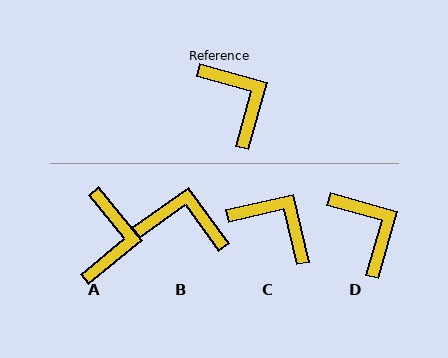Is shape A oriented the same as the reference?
No, it is off by about 35 degrees.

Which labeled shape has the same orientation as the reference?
D.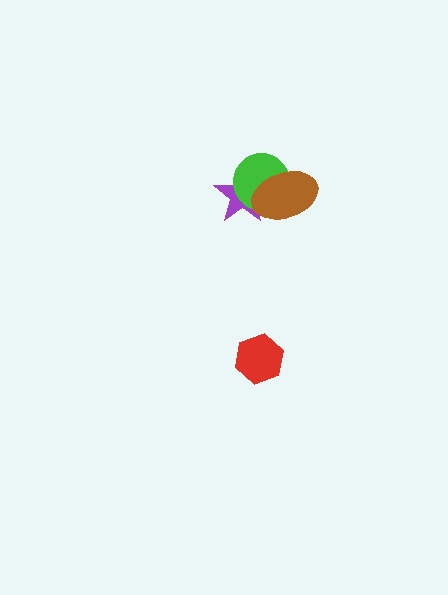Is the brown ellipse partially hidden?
No, no other shape covers it.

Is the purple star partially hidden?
Yes, it is partially covered by another shape.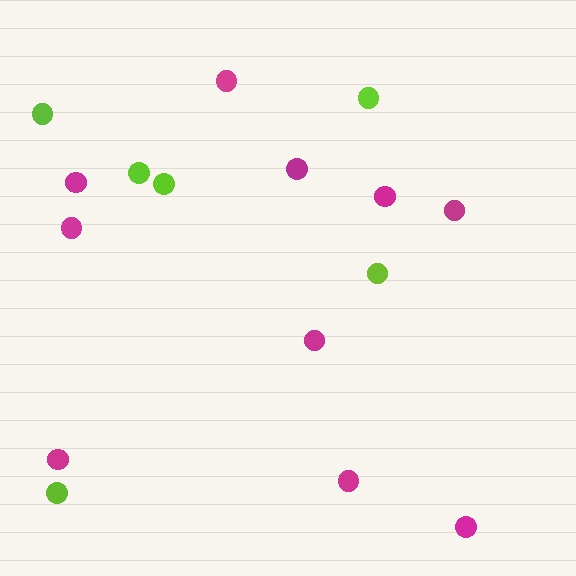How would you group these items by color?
There are 2 groups: one group of lime circles (6) and one group of magenta circles (10).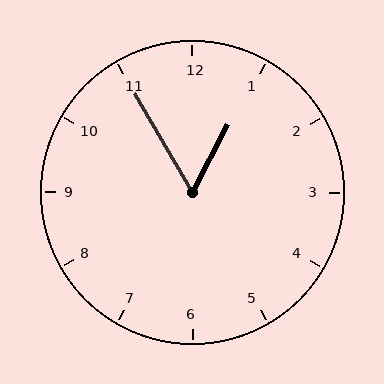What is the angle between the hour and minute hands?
Approximately 58 degrees.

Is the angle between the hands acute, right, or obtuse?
It is acute.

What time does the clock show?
12:55.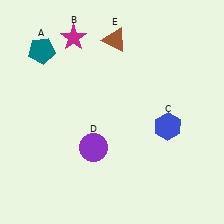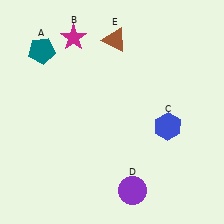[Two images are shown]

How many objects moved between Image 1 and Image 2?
1 object moved between the two images.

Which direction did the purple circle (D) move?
The purple circle (D) moved down.